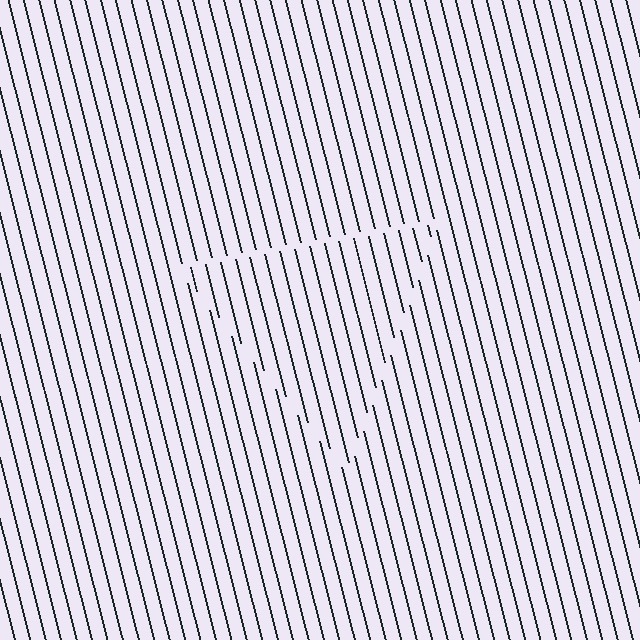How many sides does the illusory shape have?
3 sides — the line-ends trace a triangle.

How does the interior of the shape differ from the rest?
The interior of the shape contains the same grating, shifted by half a period — the contour is defined by the phase discontinuity where line-ends from the inner and outer gratings abut.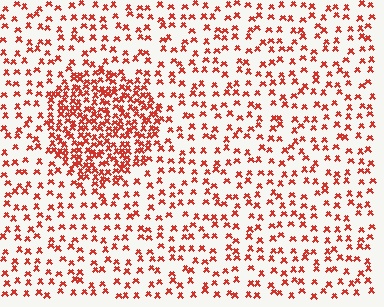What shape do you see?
I see a circle.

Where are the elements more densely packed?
The elements are more densely packed inside the circle boundary.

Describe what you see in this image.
The image contains small red elements arranged at two different densities. A circle-shaped region is visible where the elements are more densely packed than the surrounding area.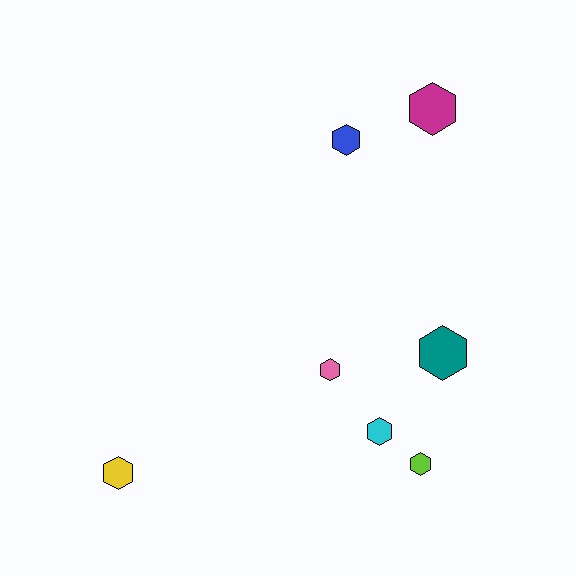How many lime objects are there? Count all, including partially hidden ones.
There is 1 lime object.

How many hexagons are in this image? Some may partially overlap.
There are 7 hexagons.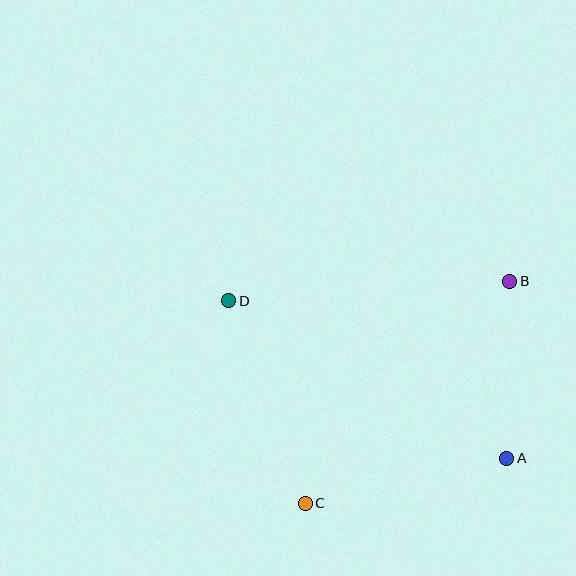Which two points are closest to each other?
Points A and B are closest to each other.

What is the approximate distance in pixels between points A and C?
The distance between A and C is approximately 207 pixels.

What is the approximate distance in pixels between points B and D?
The distance between B and D is approximately 281 pixels.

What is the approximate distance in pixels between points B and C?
The distance between B and C is approximately 302 pixels.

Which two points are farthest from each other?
Points A and D are farthest from each other.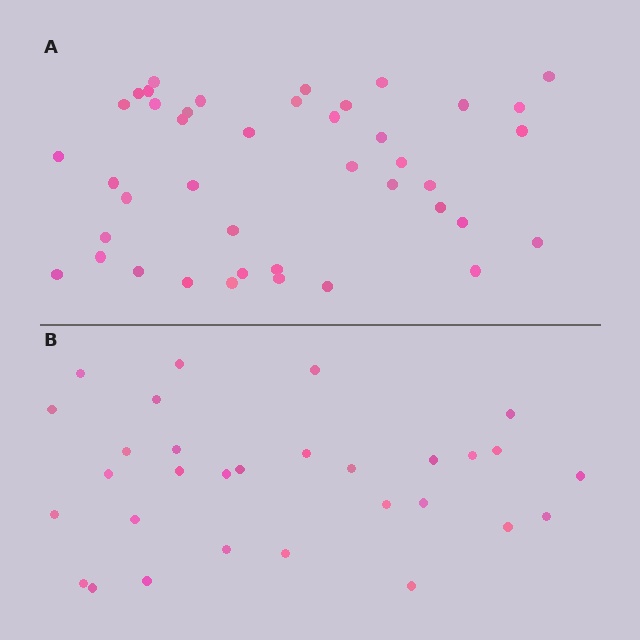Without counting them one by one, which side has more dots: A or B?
Region A (the top region) has more dots.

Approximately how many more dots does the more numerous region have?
Region A has roughly 12 or so more dots than region B.